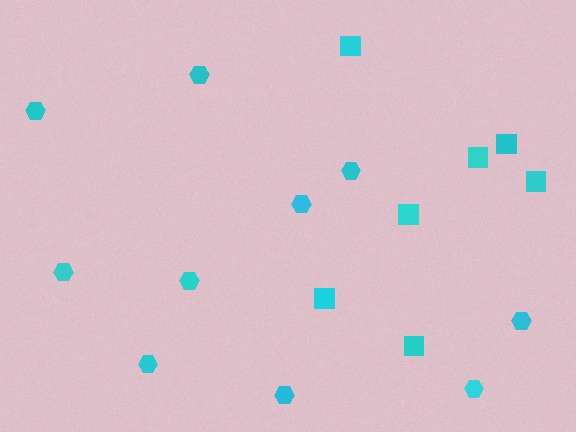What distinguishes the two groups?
There are 2 groups: one group of squares (7) and one group of hexagons (10).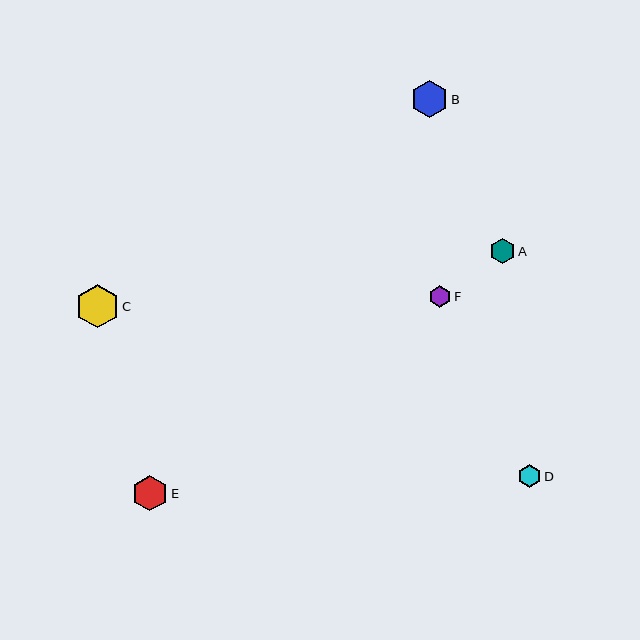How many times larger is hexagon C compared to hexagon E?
Hexagon C is approximately 1.2 times the size of hexagon E.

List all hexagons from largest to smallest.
From largest to smallest: C, B, E, A, D, F.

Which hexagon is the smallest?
Hexagon F is the smallest with a size of approximately 21 pixels.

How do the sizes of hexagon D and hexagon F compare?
Hexagon D and hexagon F are approximately the same size.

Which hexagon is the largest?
Hexagon C is the largest with a size of approximately 43 pixels.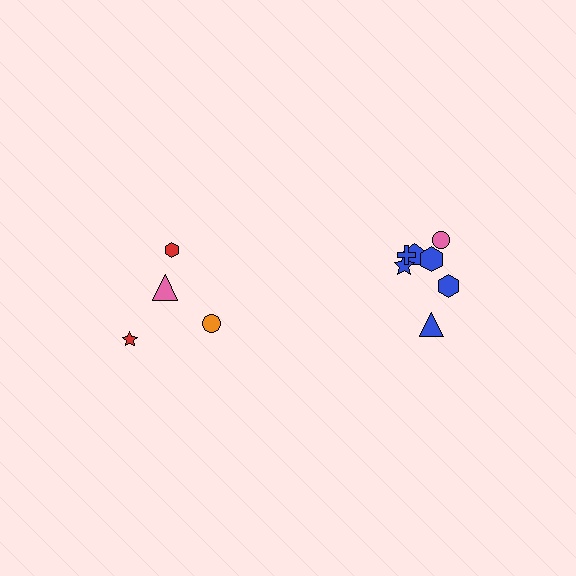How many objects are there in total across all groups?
There are 11 objects.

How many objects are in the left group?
There are 4 objects.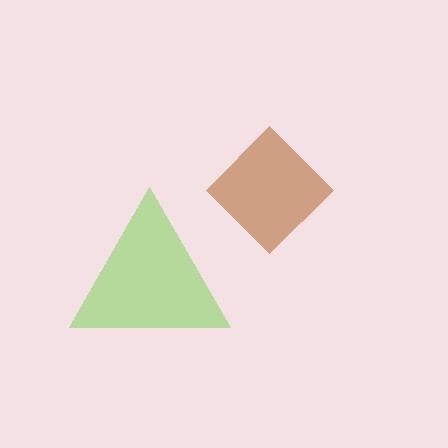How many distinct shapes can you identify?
There are 2 distinct shapes: a lime triangle, a brown diamond.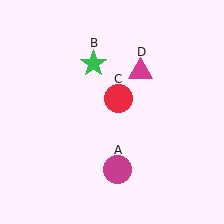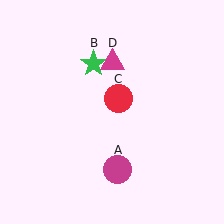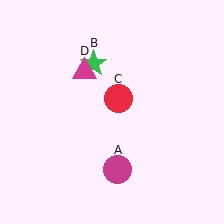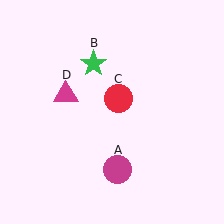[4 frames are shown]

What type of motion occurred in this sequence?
The magenta triangle (object D) rotated counterclockwise around the center of the scene.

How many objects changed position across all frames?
1 object changed position: magenta triangle (object D).